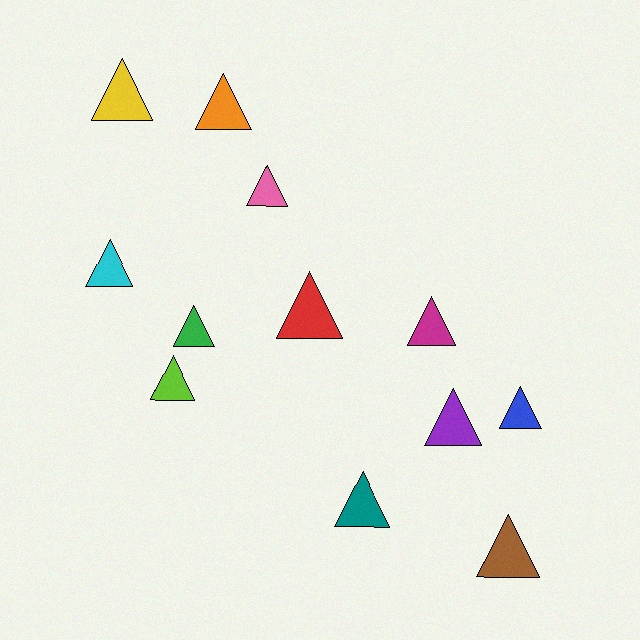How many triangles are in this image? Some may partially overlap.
There are 12 triangles.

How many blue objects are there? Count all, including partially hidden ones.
There is 1 blue object.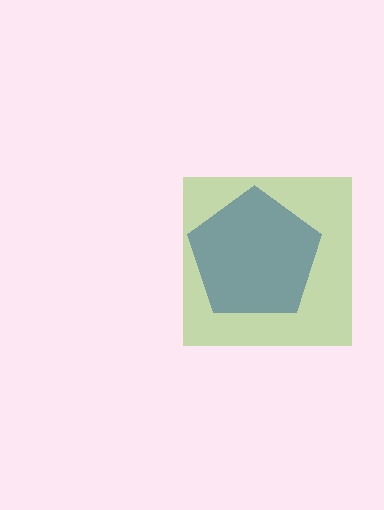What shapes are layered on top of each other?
The layered shapes are: a blue pentagon, a lime square.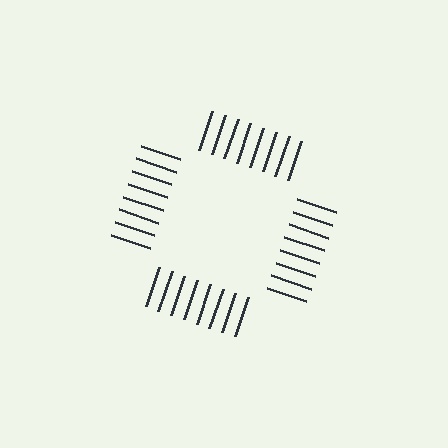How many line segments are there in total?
32 — 8 along each of the 4 edges.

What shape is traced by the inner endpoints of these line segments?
An illusory square — the line segments terminate on its edges but no continuous stroke is drawn.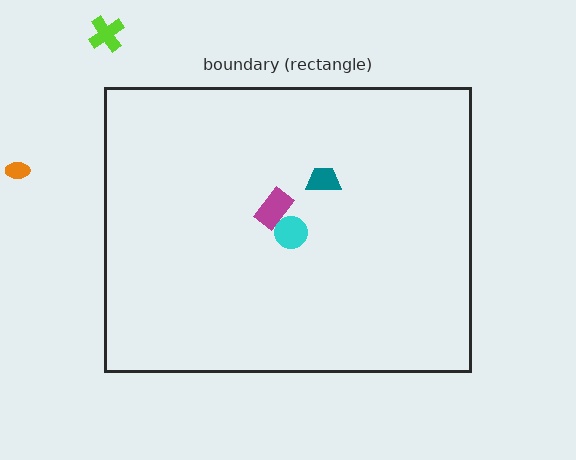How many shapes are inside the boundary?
3 inside, 2 outside.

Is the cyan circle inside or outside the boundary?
Inside.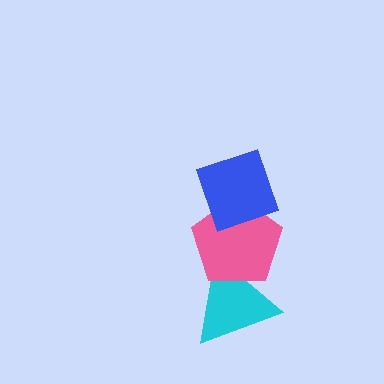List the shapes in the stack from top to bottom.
From top to bottom: the blue diamond, the pink pentagon, the cyan triangle.